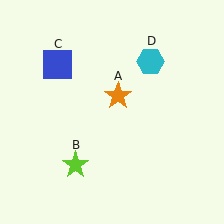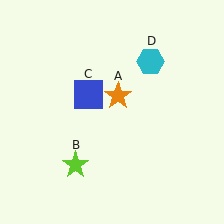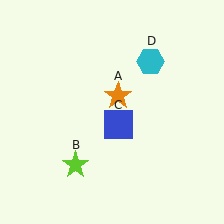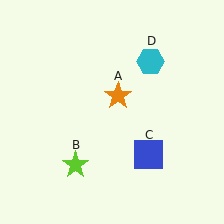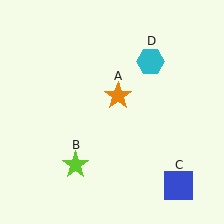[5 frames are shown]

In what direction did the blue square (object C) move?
The blue square (object C) moved down and to the right.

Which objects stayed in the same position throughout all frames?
Orange star (object A) and lime star (object B) and cyan hexagon (object D) remained stationary.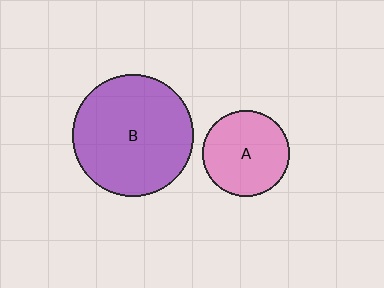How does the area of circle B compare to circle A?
Approximately 2.0 times.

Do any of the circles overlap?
No, none of the circles overlap.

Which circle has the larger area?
Circle B (purple).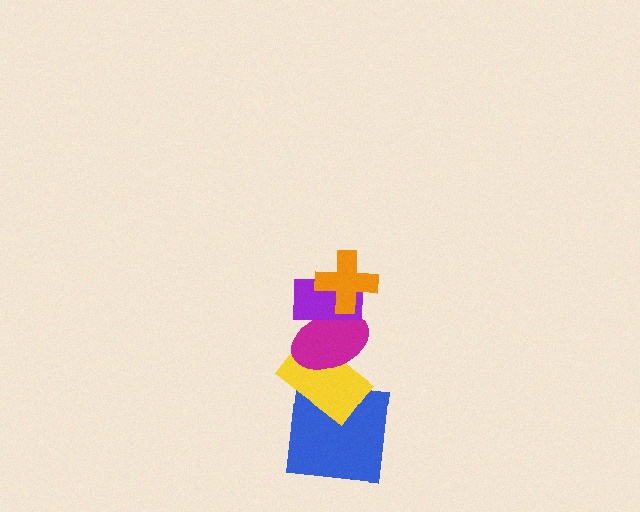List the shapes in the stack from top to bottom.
From top to bottom: the orange cross, the purple rectangle, the magenta ellipse, the yellow rectangle, the blue square.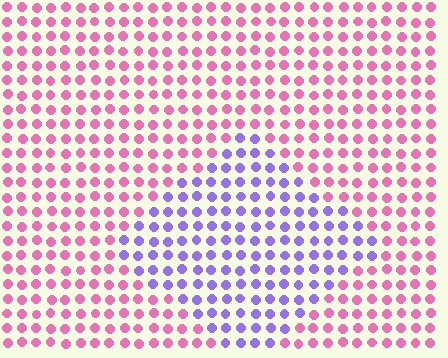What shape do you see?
I see a diamond.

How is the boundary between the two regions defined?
The boundary is defined purely by a slight shift in hue (about 67 degrees). Spacing, size, and orientation are identical on both sides.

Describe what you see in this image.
The image is filled with small pink elements in a uniform arrangement. A diamond-shaped region is visible where the elements are tinted to a slightly different hue, forming a subtle color boundary.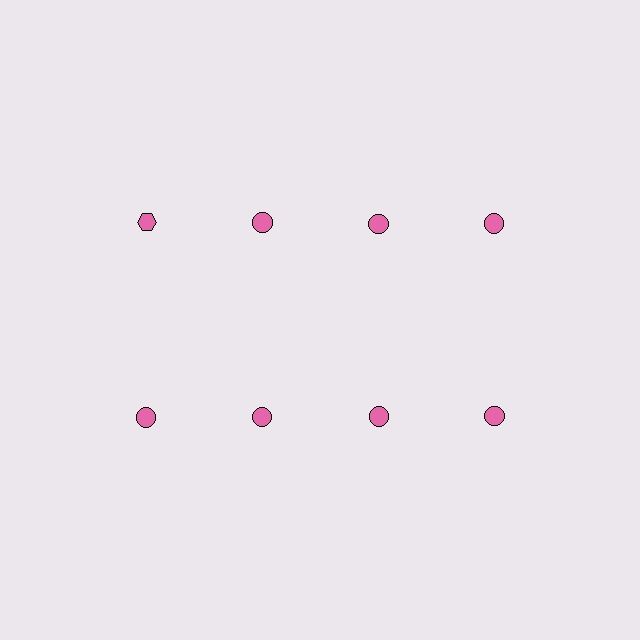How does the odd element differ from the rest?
It has a different shape: hexagon instead of circle.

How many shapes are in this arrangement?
There are 8 shapes arranged in a grid pattern.